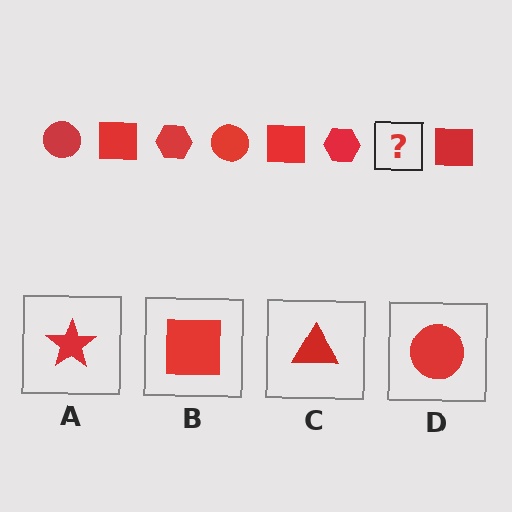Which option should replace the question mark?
Option D.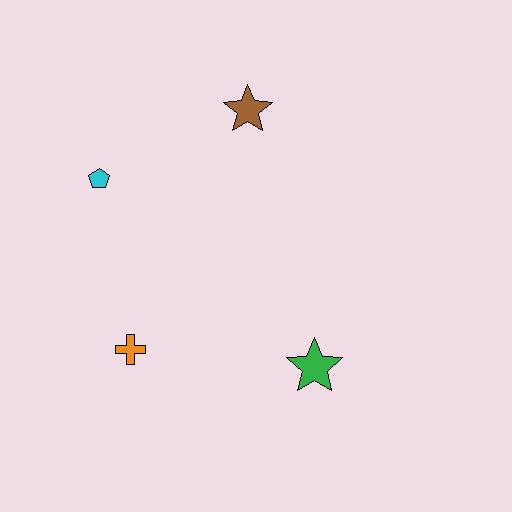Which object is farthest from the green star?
The cyan pentagon is farthest from the green star.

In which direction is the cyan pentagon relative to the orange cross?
The cyan pentagon is above the orange cross.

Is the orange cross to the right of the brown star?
No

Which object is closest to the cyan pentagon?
The brown star is closest to the cyan pentagon.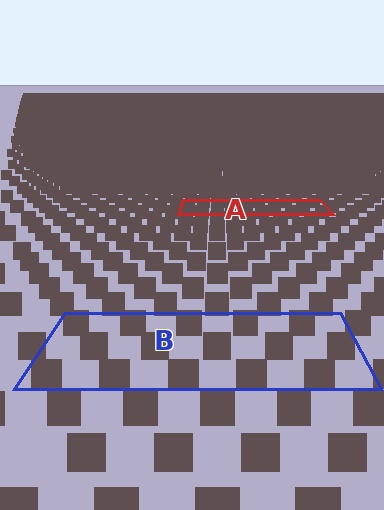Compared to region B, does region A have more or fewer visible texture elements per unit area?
Region A has more texture elements per unit area — they are packed more densely because it is farther away.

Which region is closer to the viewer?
Region B is closer. The texture elements there are larger and more spread out.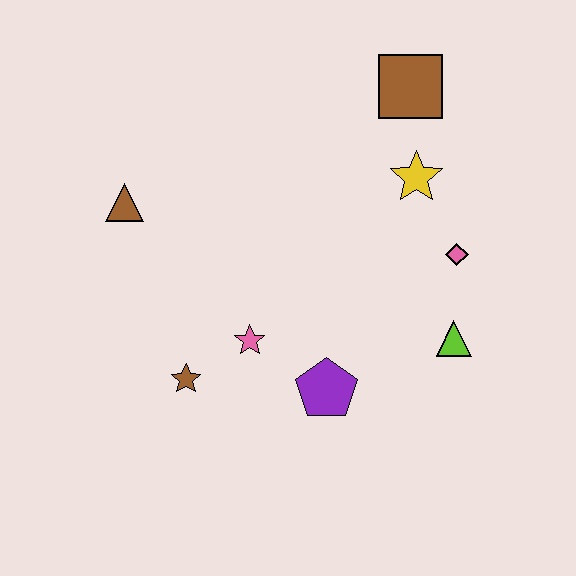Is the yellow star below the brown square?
Yes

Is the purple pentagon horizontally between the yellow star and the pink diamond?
No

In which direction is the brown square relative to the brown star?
The brown square is above the brown star.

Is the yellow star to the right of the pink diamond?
No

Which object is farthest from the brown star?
The brown square is farthest from the brown star.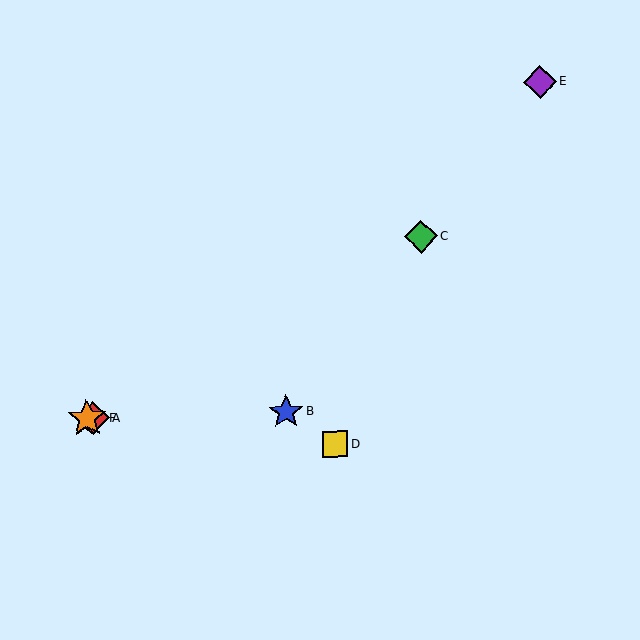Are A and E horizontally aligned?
No, A is at y≈418 and E is at y≈82.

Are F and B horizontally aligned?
Yes, both are at y≈418.